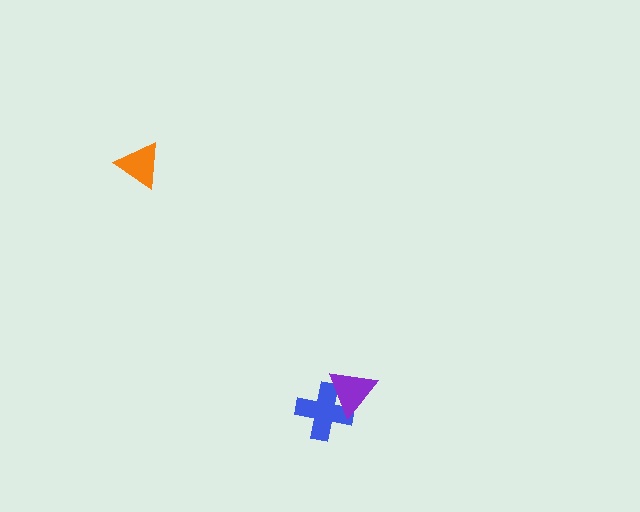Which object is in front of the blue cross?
The purple triangle is in front of the blue cross.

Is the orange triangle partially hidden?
No, no other shape covers it.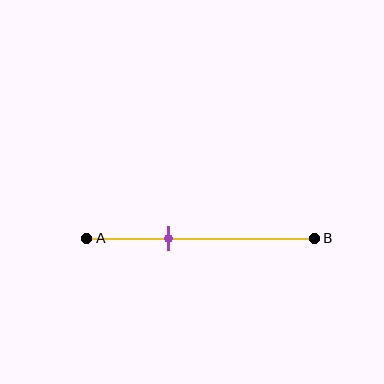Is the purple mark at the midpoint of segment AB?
No, the mark is at about 35% from A, not at the 50% midpoint.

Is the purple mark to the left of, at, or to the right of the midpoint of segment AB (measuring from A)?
The purple mark is to the left of the midpoint of segment AB.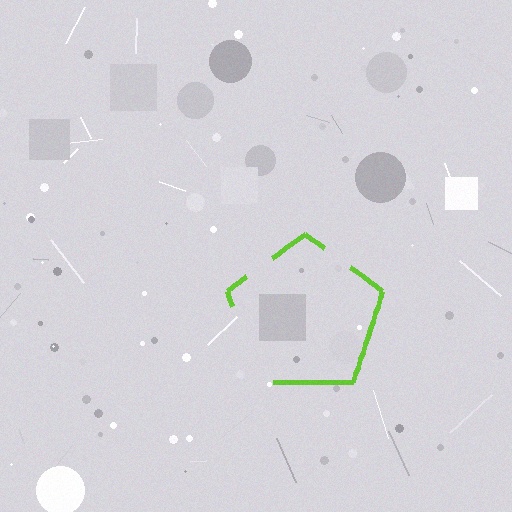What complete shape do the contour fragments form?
The contour fragments form a pentagon.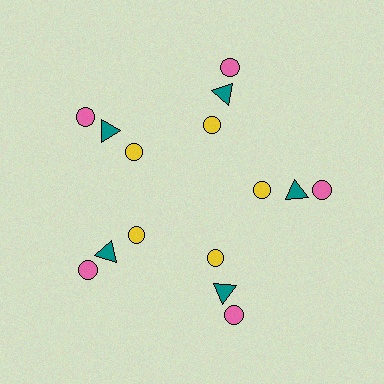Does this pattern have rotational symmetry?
Yes, this pattern has 5-fold rotational symmetry. It looks the same after rotating 72 degrees around the center.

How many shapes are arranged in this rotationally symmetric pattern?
There are 15 shapes, arranged in 5 groups of 3.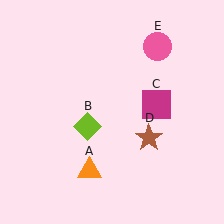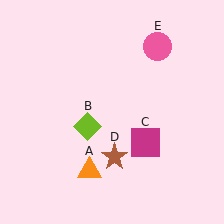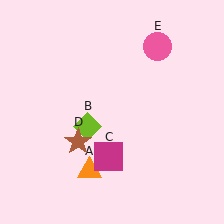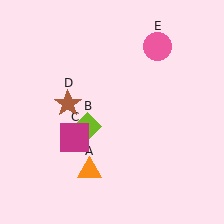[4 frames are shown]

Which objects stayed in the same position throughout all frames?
Orange triangle (object A) and lime diamond (object B) and pink circle (object E) remained stationary.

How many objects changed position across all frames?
2 objects changed position: magenta square (object C), brown star (object D).